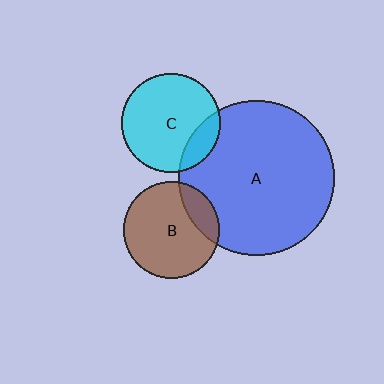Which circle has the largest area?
Circle A (blue).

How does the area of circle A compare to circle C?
Approximately 2.5 times.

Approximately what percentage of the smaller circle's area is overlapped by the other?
Approximately 20%.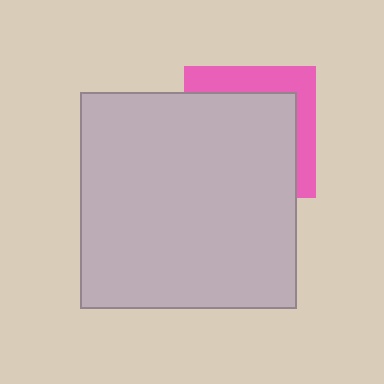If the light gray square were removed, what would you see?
You would see the complete pink square.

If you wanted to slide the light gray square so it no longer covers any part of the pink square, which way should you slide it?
Slide it toward the lower-left — that is the most direct way to separate the two shapes.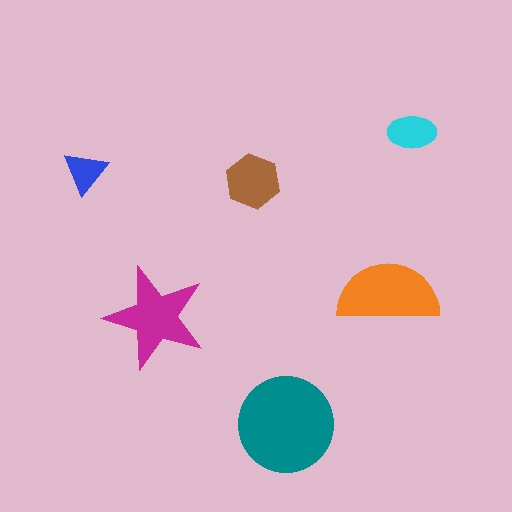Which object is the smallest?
The blue triangle.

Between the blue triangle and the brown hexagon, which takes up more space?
The brown hexagon.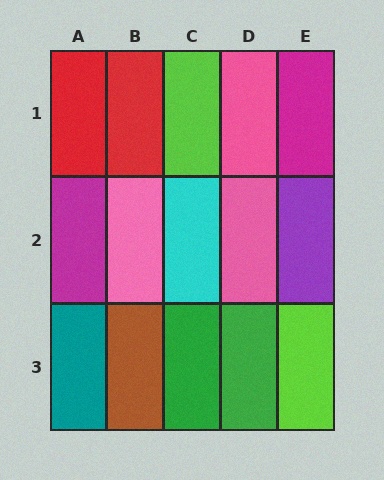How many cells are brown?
1 cell is brown.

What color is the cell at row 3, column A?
Teal.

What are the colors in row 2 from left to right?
Magenta, pink, cyan, pink, purple.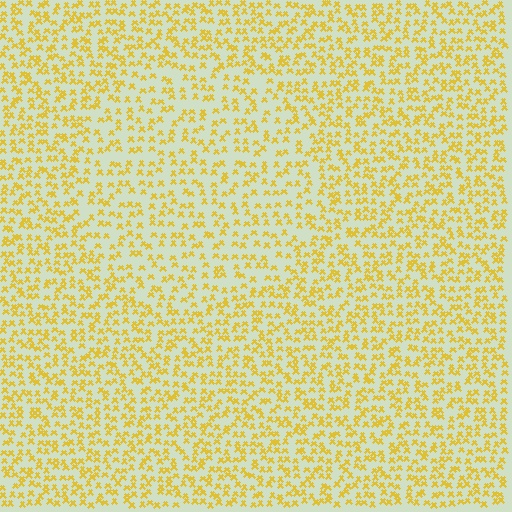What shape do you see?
I see a circle.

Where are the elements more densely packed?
The elements are more densely packed outside the circle boundary.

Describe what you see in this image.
The image contains small yellow elements arranged at two different densities. A circle-shaped region is visible where the elements are less densely packed than the surrounding area.